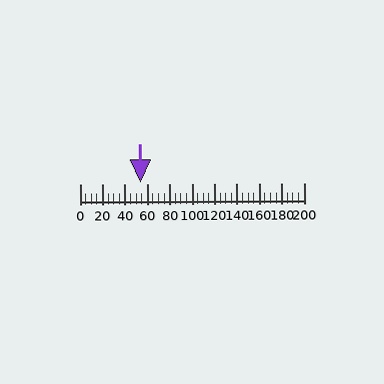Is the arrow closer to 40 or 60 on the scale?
The arrow is closer to 60.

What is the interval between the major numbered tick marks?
The major tick marks are spaced 20 units apart.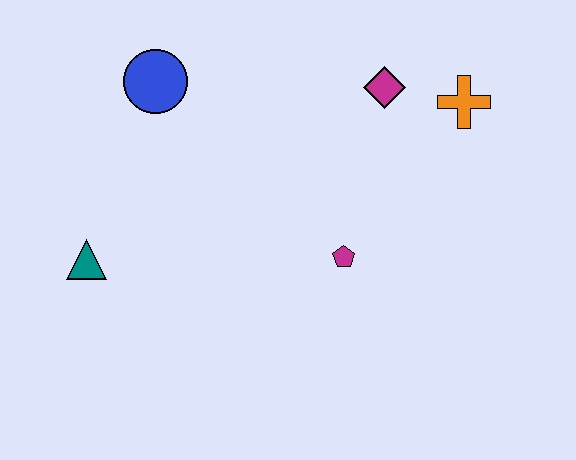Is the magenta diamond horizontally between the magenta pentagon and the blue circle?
No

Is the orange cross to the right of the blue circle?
Yes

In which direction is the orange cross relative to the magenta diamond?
The orange cross is to the right of the magenta diamond.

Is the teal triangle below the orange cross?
Yes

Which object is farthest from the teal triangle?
The orange cross is farthest from the teal triangle.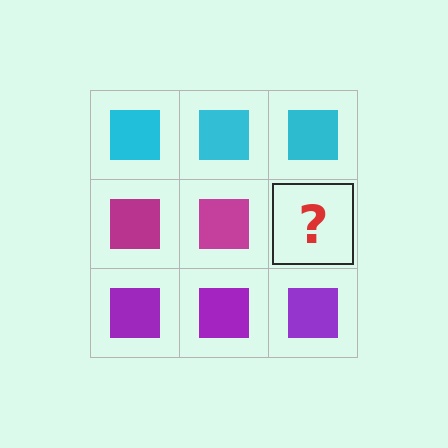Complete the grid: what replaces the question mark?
The question mark should be replaced with a magenta square.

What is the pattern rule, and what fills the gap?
The rule is that each row has a consistent color. The gap should be filled with a magenta square.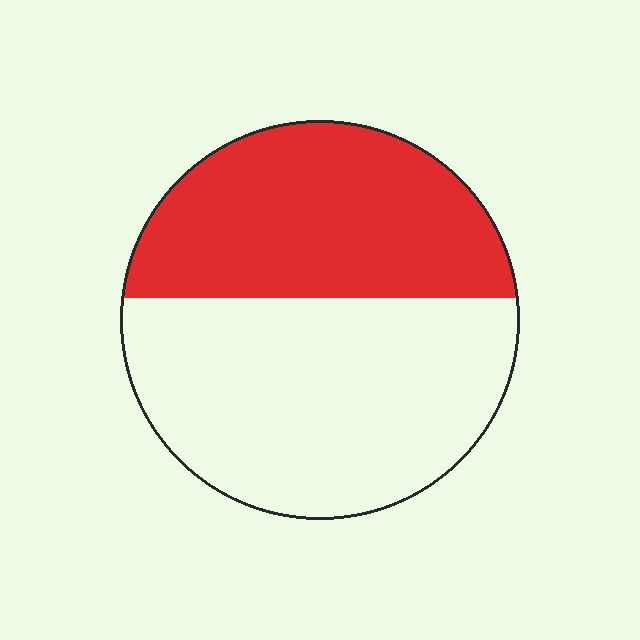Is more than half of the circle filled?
No.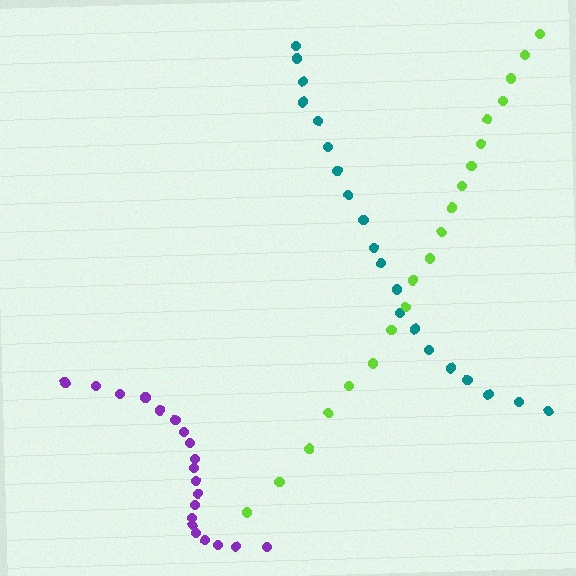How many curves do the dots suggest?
There are 3 distinct paths.